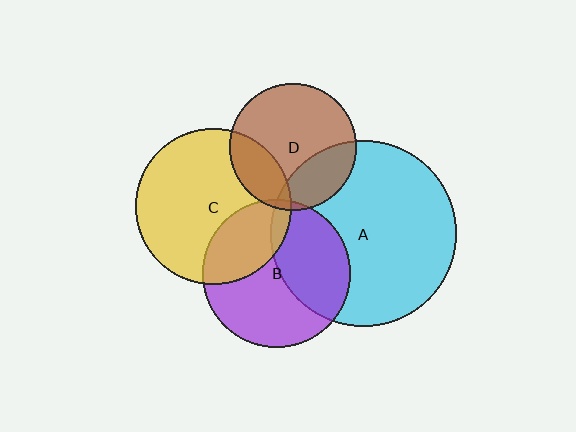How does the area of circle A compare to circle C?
Approximately 1.4 times.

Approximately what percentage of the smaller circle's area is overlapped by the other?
Approximately 5%.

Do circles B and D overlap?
Yes.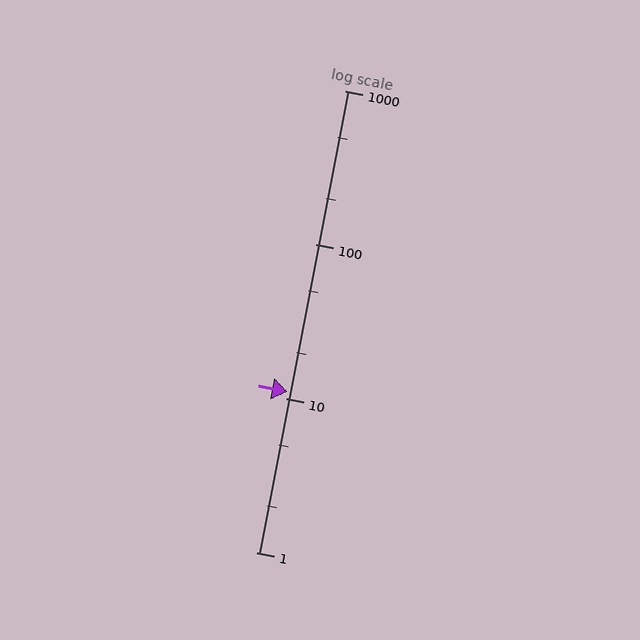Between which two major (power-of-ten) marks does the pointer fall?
The pointer is between 10 and 100.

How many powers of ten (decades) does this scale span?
The scale spans 3 decades, from 1 to 1000.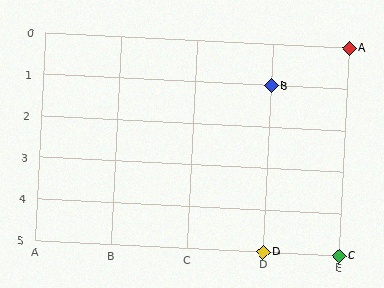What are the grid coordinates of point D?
Point D is at grid coordinates (D, 5).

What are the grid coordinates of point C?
Point C is at grid coordinates (E, 5).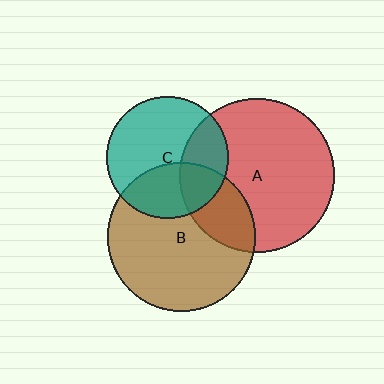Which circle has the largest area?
Circle A (red).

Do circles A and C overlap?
Yes.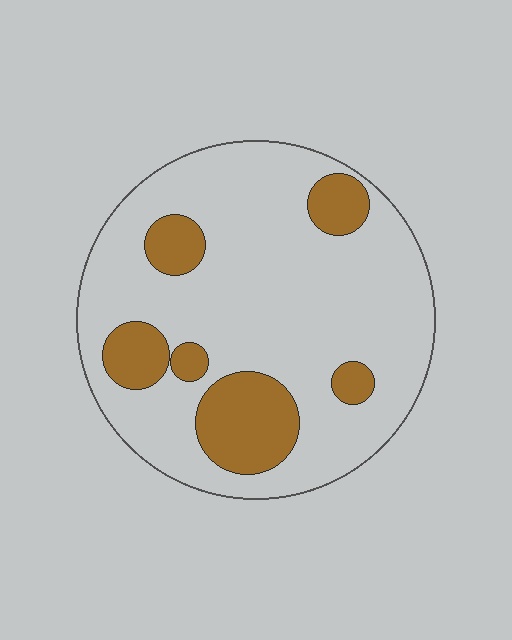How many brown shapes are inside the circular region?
6.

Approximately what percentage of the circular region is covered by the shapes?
Approximately 20%.